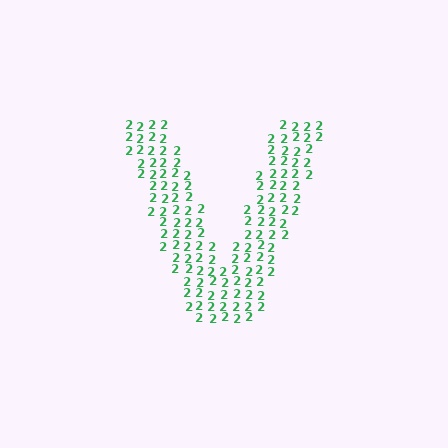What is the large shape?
The large shape is the letter V.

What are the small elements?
The small elements are digit 2's.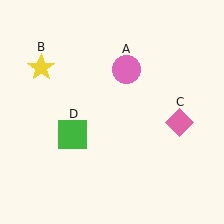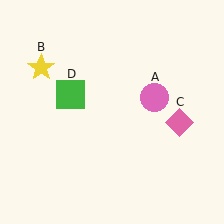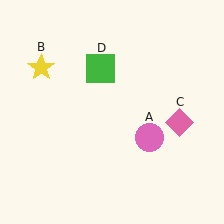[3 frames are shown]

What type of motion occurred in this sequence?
The pink circle (object A), green square (object D) rotated clockwise around the center of the scene.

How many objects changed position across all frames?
2 objects changed position: pink circle (object A), green square (object D).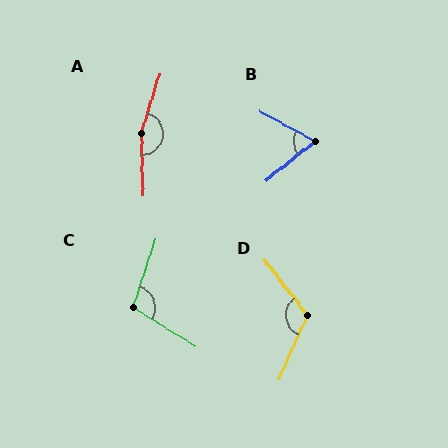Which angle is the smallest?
B, at approximately 67 degrees.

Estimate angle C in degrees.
Approximately 103 degrees.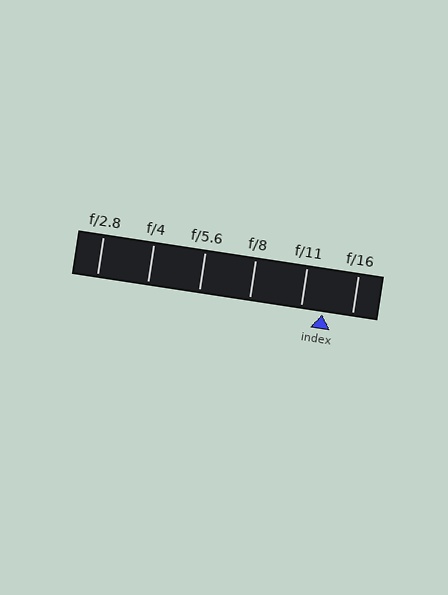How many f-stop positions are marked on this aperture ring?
There are 6 f-stop positions marked.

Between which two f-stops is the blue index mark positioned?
The index mark is between f/11 and f/16.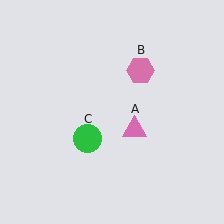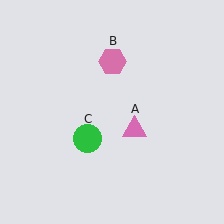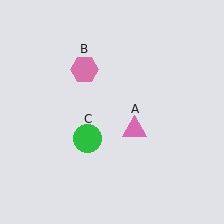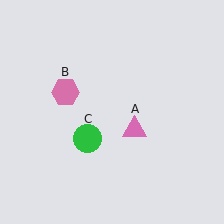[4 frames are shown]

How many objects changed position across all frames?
1 object changed position: pink hexagon (object B).